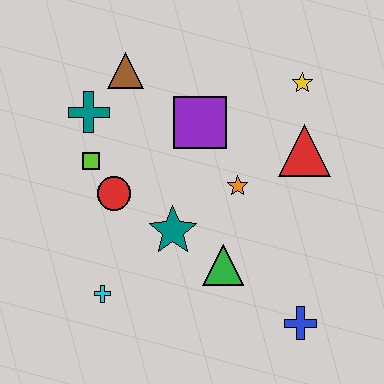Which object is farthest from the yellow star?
The cyan cross is farthest from the yellow star.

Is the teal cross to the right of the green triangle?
No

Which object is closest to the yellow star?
The red triangle is closest to the yellow star.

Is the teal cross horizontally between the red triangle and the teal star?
No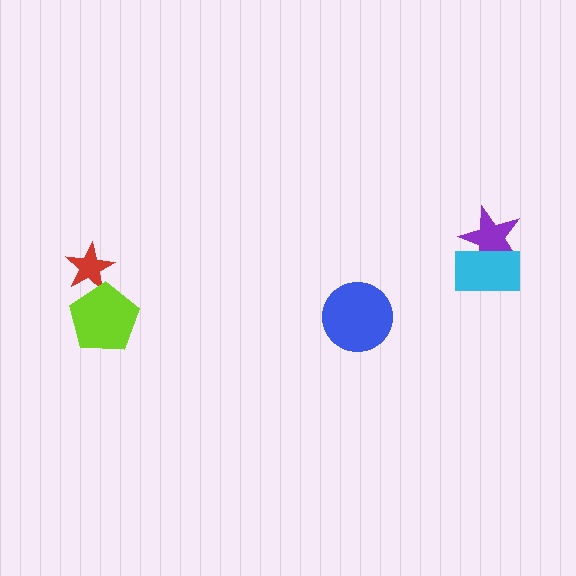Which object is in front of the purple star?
The cyan rectangle is in front of the purple star.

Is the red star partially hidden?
Yes, it is partially covered by another shape.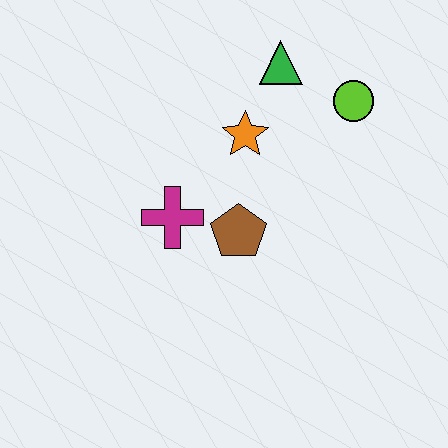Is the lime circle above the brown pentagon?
Yes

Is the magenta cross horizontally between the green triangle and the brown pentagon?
No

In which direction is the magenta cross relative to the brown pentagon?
The magenta cross is to the left of the brown pentagon.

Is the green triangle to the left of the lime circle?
Yes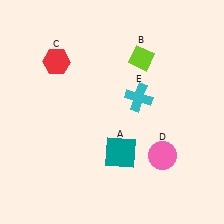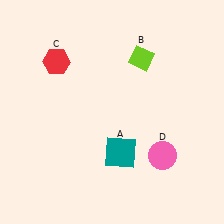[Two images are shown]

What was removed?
The cyan cross (E) was removed in Image 2.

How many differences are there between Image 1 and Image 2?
There is 1 difference between the two images.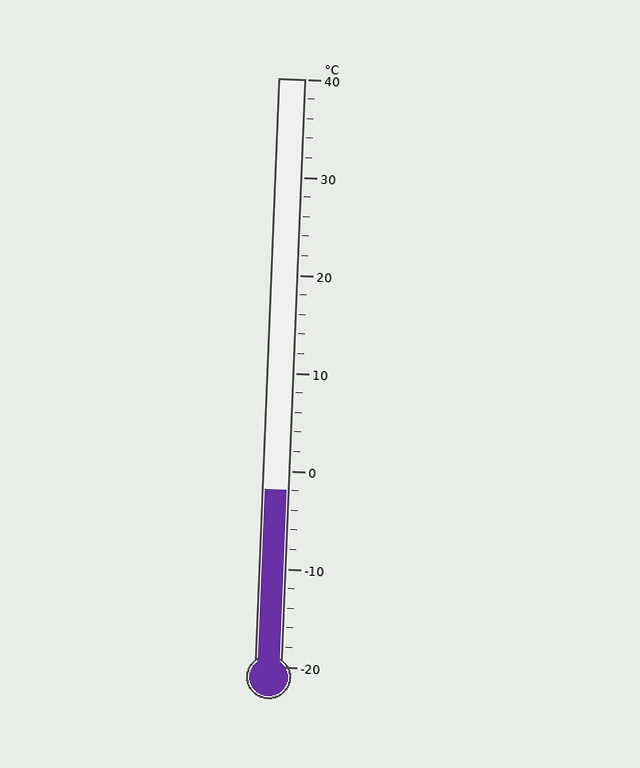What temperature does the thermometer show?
The thermometer shows approximately -2°C.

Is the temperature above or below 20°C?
The temperature is below 20°C.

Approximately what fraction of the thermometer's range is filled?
The thermometer is filled to approximately 30% of its range.